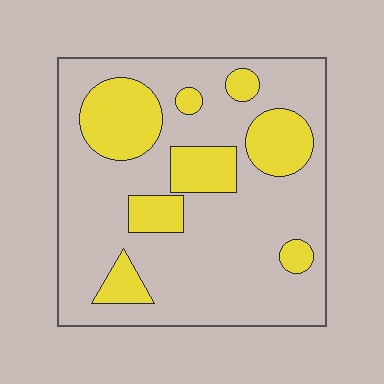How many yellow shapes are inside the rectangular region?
8.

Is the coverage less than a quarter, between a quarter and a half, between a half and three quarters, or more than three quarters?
Between a quarter and a half.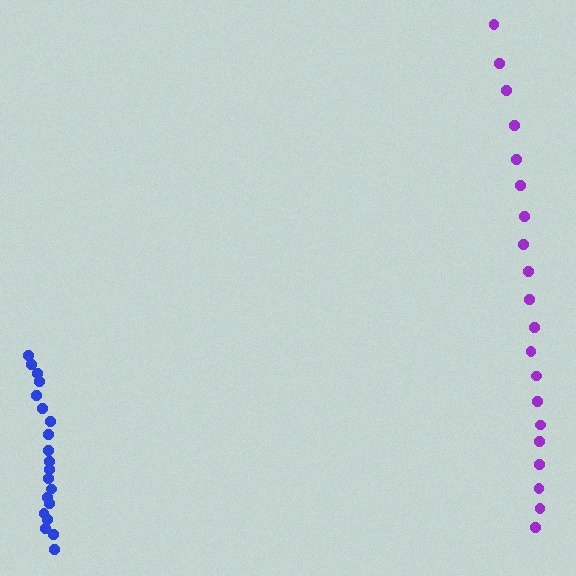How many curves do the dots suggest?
There are 2 distinct paths.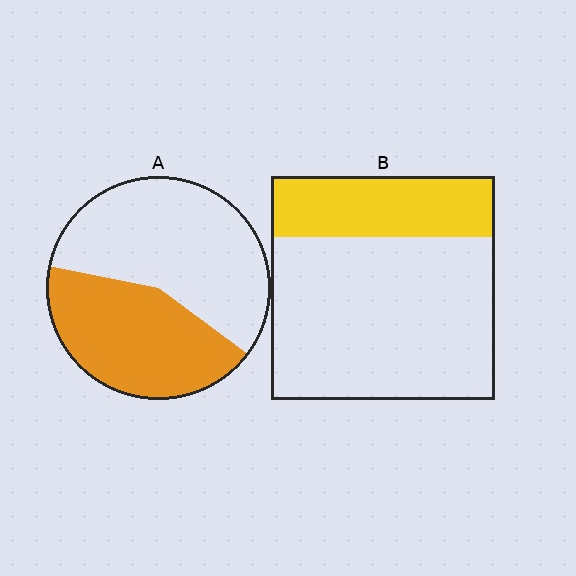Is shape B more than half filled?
No.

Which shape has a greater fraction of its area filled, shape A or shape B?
Shape A.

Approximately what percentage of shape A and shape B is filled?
A is approximately 45% and B is approximately 25%.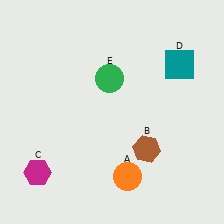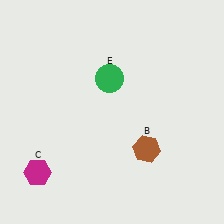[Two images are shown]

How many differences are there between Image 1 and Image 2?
There are 2 differences between the two images.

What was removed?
The orange circle (A), the teal square (D) were removed in Image 2.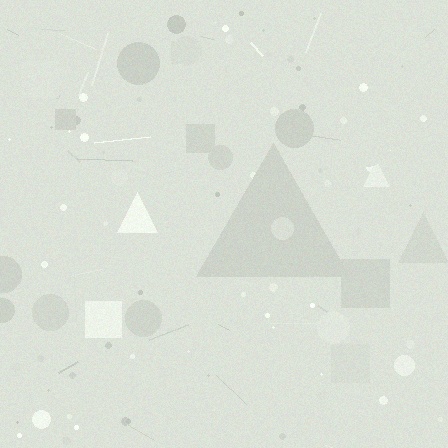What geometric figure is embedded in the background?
A triangle is embedded in the background.